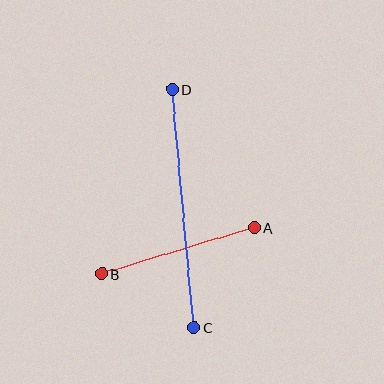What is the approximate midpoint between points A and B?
The midpoint is at approximately (178, 251) pixels.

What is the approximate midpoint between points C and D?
The midpoint is at approximately (183, 208) pixels.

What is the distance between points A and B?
The distance is approximately 160 pixels.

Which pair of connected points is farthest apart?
Points C and D are farthest apart.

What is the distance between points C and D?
The distance is approximately 239 pixels.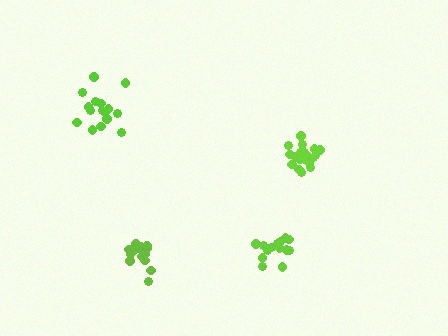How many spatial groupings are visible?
There are 4 spatial groupings.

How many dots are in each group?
Group 1: 15 dots, Group 2: 20 dots, Group 3: 17 dots, Group 4: 16 dots (68 total).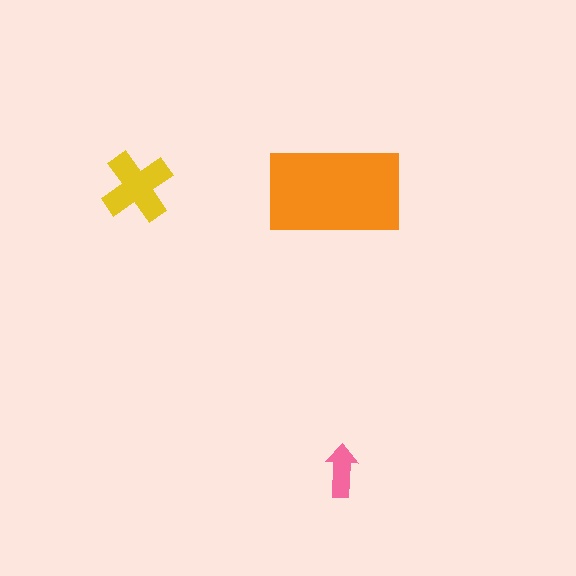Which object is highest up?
The yellow cross is topmost.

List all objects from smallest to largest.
The pink arrow, the yellow cross, the orange rectangle.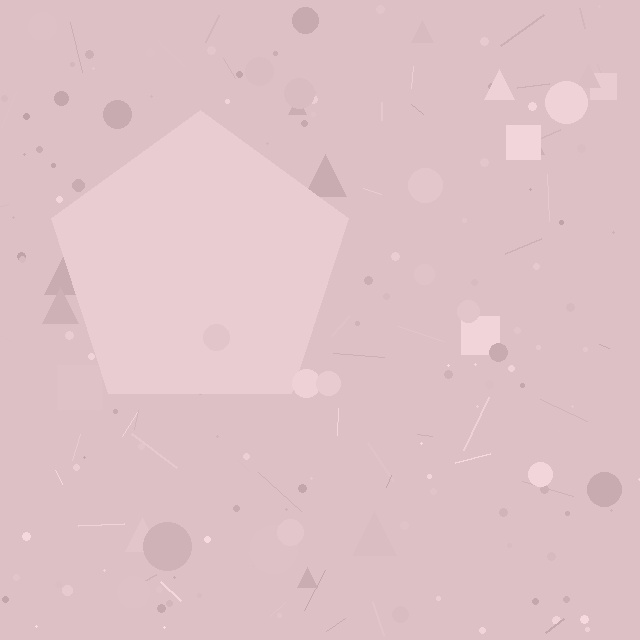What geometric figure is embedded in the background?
A pentagon is embedded in the background.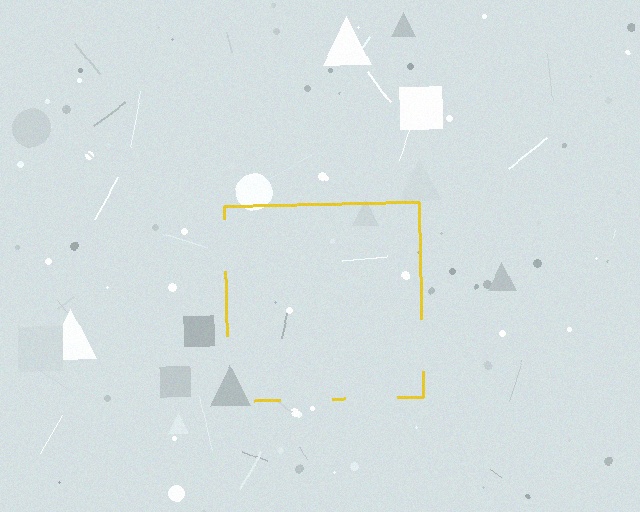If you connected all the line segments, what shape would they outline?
They would outline a square.